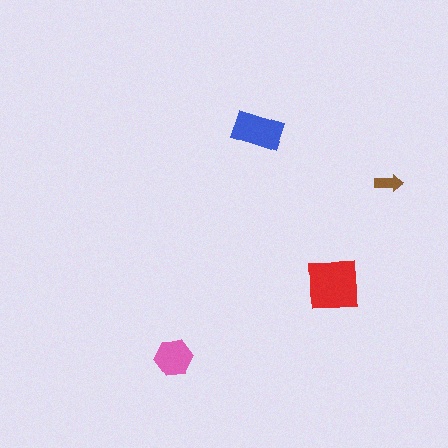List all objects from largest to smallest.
The red square, the blue rectangle, the pink hexagon, the brown arrow.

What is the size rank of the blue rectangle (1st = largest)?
2nd.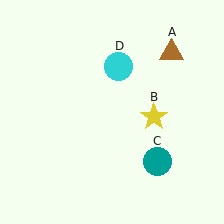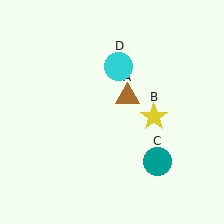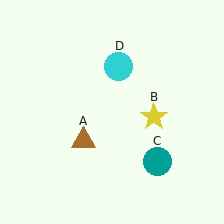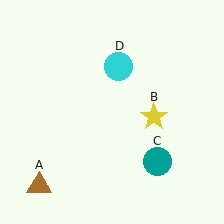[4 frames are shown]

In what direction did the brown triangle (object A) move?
The brown triangle (object A) moved down and to the left.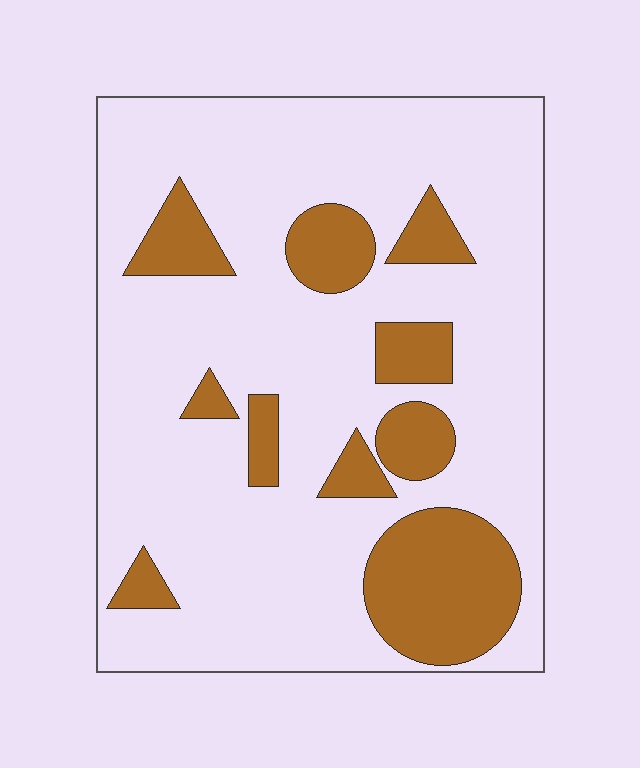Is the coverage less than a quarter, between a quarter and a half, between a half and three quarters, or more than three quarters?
Less than a quarter.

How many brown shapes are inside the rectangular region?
10.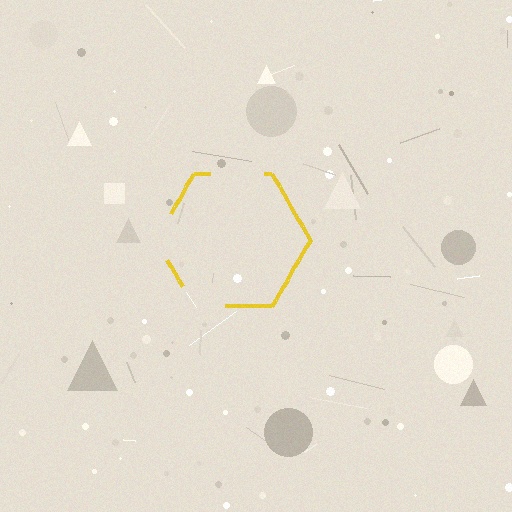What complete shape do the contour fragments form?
The contour fragments form a hexagon.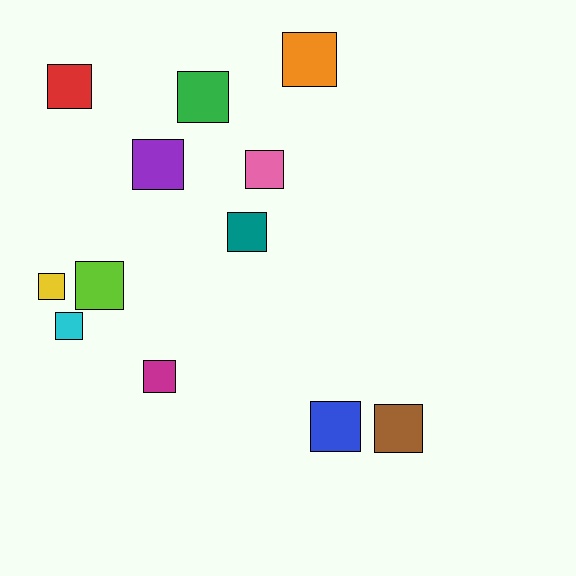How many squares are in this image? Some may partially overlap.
There are 12 squares.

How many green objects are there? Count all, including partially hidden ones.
There is 1 green object.